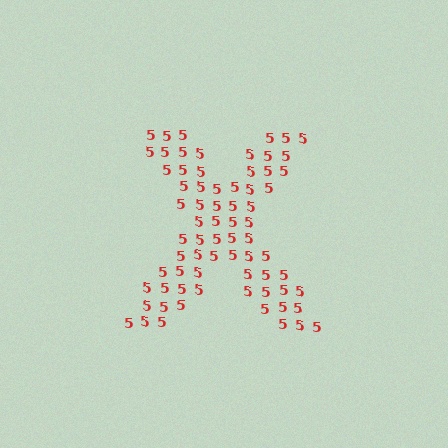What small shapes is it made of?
It is made of small digit 5's.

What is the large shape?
The large shape is the letter X.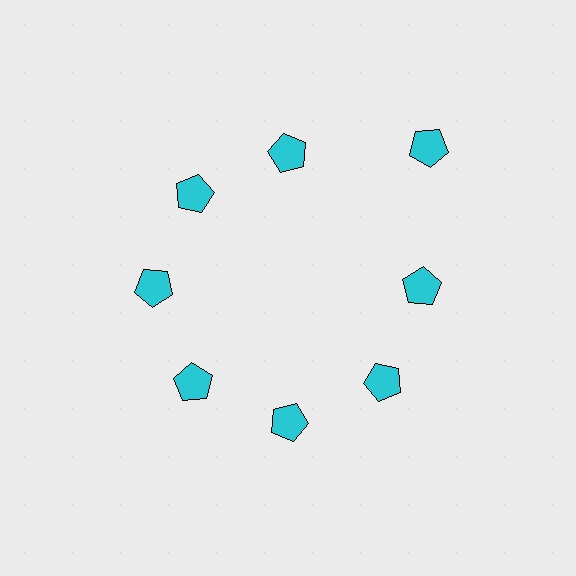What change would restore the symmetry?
The symmetry would be restored by moving it inward, back onto the ring so that all 8 pentagons sit at equal angles and equal distance from the center.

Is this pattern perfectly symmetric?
No. The 8 cyan pentagons are arranged in a ring, but one element near the 2 o'clock position is pushed outward from the center, breaking the 8-fold rotational symmetry.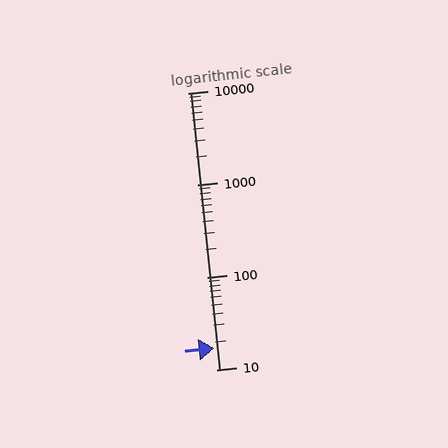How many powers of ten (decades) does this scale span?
The scale spans 3 decades, from 10 to 10000.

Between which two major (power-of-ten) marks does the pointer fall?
The pointer is between 10 and 100.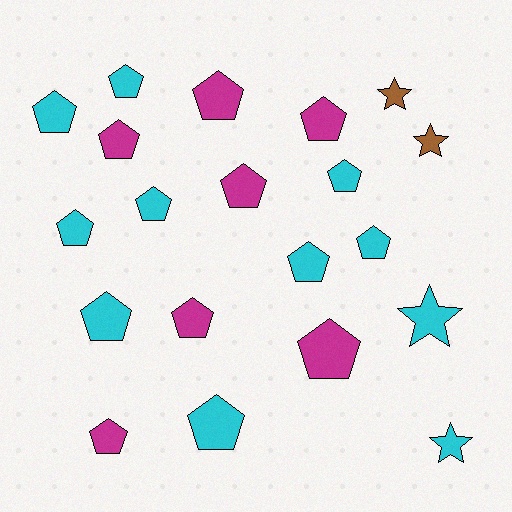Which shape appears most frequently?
Pentagon, with 16 objects.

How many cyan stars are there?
There are 2 cyan stars.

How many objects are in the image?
There are 20 objects.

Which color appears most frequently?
Cyan, with 11 objects.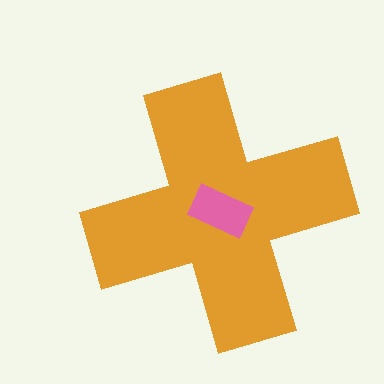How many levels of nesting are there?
2.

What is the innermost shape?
The pink rectangle.